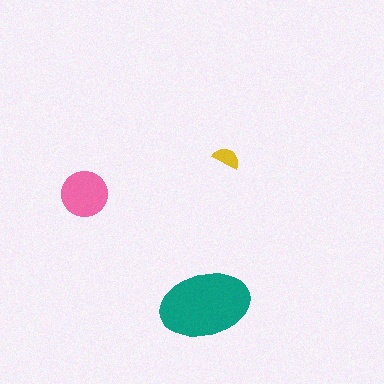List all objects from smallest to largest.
The yellow semicircle, the pink circle, the teal ellipse.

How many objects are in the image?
There are 3 objects in the image.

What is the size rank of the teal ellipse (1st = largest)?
1st.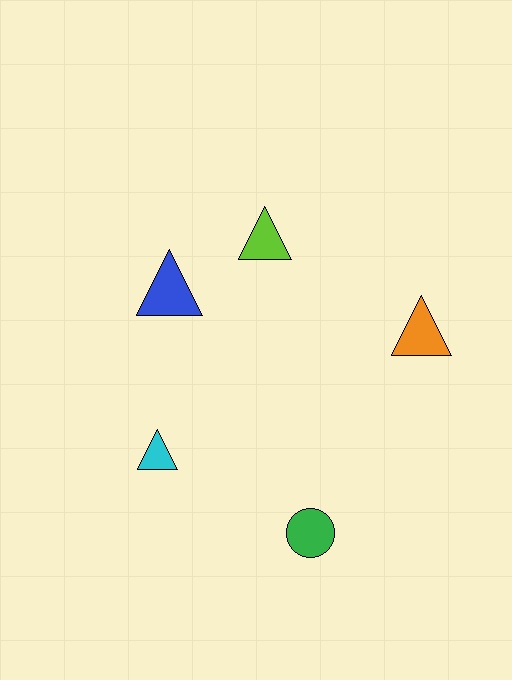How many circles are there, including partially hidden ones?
There is 1 circle.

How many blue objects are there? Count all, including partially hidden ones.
There is 1 blue object.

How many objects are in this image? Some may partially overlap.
There are 5 objects.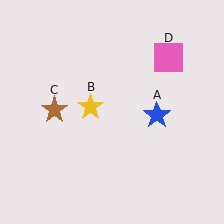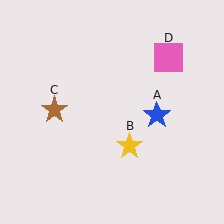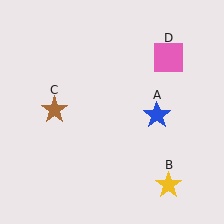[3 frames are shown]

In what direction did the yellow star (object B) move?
The yellow star (object B) moved down and to the right.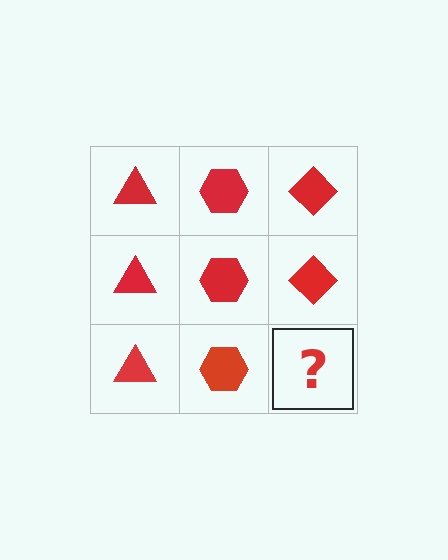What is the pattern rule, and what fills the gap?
The rule is that each column has a consistent shape. The gap should be filled with a red diamond.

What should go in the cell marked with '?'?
The missing cell should contain a red diamond.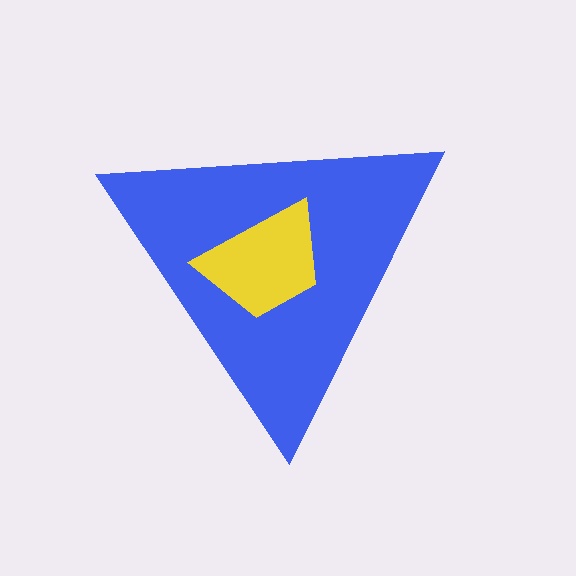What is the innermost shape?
The yellow trapezoid.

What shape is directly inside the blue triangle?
The yellow trapezoid.